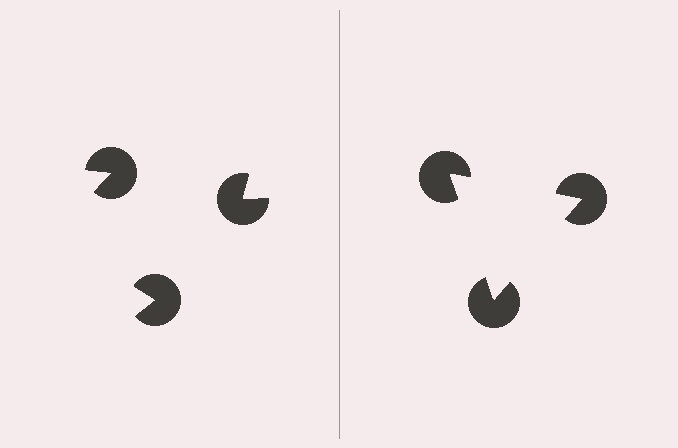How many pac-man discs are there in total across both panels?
6 — 3 on each side.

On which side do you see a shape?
An illusory triangle appears on the right side. On the left side the wedge cuts are rotated, so no coherent shape forms.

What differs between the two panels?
The pac-man discs are positioned identically on both sides; only the wedge orientations differ. On the right they align to a triangle; on the left they are misaligned.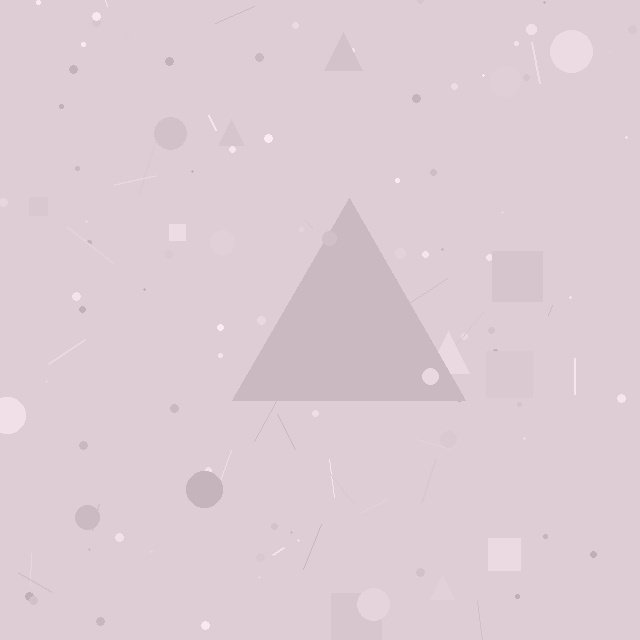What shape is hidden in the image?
A triangle is hidden in the image.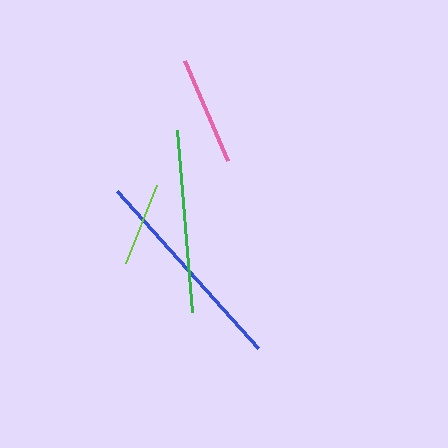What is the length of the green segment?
The green segment is approximately 182 pixels long.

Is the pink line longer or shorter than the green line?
The green line is longer than the pink line.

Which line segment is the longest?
The blue line is the longest at approximately 211 pixels.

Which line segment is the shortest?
The lime line is the shortest at approximately 84 pixels.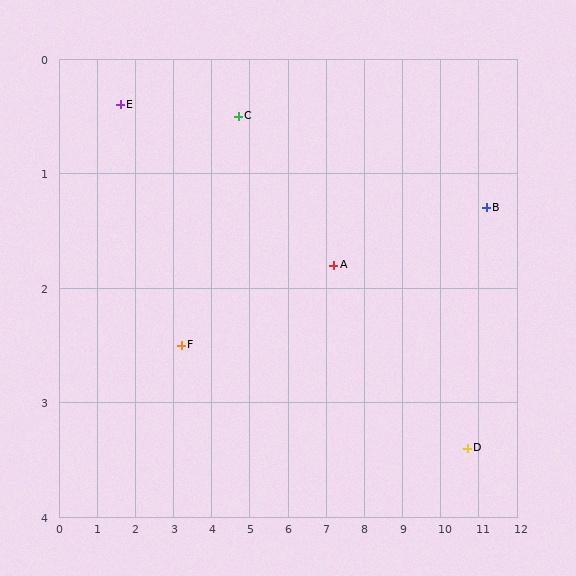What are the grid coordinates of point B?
Point B is at approximately (11.2, 1.3).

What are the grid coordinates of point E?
Point E is at approximately (1.6, 0.4).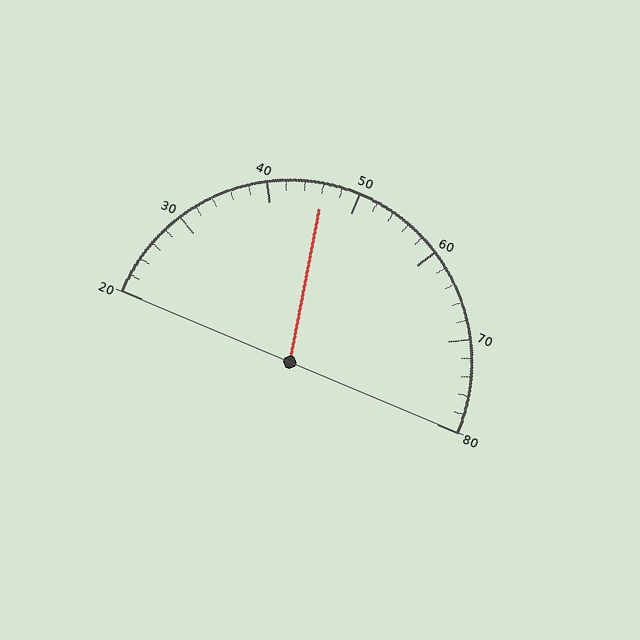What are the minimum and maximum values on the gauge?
The gauge ranges from 20 to 80.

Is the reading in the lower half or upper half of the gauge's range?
The reading is in the lower half of the range (20 to 80).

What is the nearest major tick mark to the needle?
The nearest major tick mark is 50.